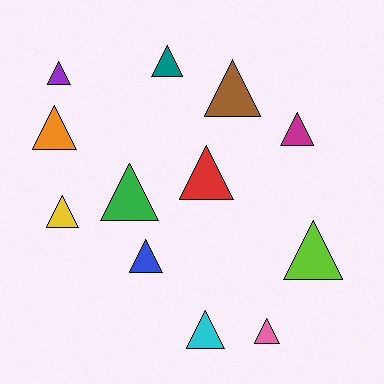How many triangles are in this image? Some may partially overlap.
There are 12 triangles.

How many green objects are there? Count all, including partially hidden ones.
There is 1 green object.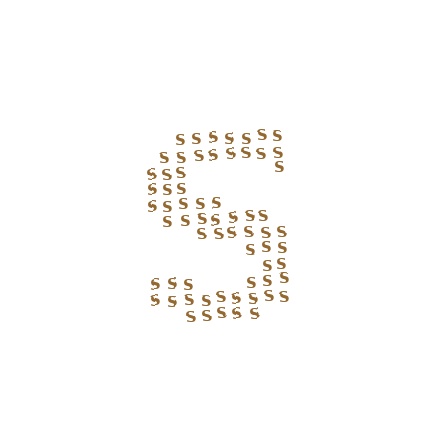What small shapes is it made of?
It is made of small letter S's.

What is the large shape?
The large shape is the letter S.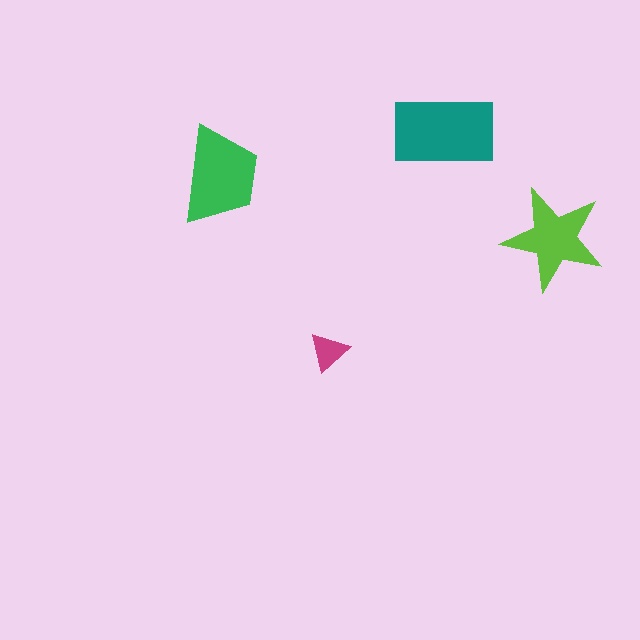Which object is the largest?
The teal rectangle.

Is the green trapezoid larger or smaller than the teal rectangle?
Smaller.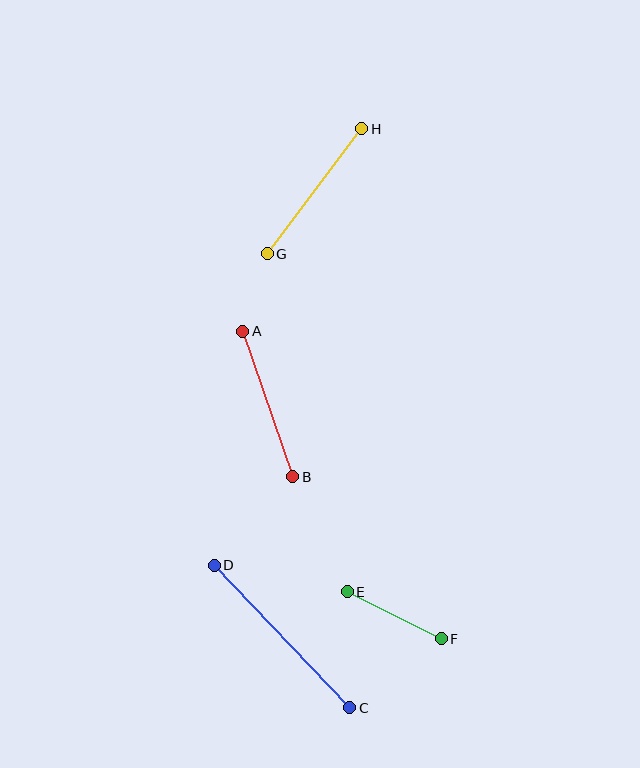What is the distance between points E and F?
The distance is approximately 105 pixels.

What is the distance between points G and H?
The distance is approximately 157 pixels.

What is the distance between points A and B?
The distance is approximately 154 pixels.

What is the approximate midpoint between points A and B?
The midpoint is at approximately (268, 404) pixels.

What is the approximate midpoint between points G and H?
The midpoint is at approximately (314, 191) pixels.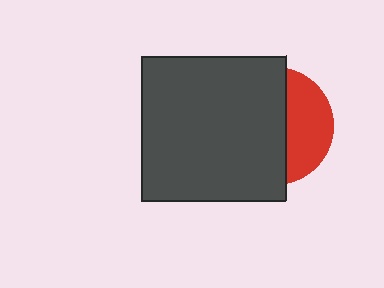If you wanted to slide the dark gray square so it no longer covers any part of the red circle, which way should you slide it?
Slide it left — that is the most direct way to separate the two shapes.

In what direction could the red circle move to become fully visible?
The red circle could move right. That would shift it out from behind the dark gray square entirely.